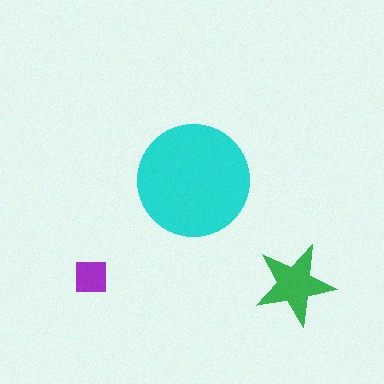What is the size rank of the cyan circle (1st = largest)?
1st.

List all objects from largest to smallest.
The cyan circle, the green star, the purple square.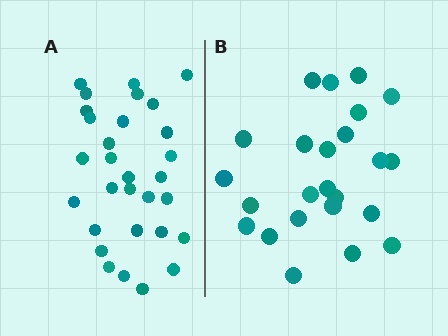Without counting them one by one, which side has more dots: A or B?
Region A (the left region) has more dots.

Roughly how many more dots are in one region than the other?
Region A has about 6 more dots than region B.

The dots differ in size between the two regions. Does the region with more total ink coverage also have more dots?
No. Region B has more total ink coverage because its dots are larger, but region A actually contains more individual dots. Total area can be misleading — the number of items is what matters here.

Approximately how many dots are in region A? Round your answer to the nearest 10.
About 30 dots.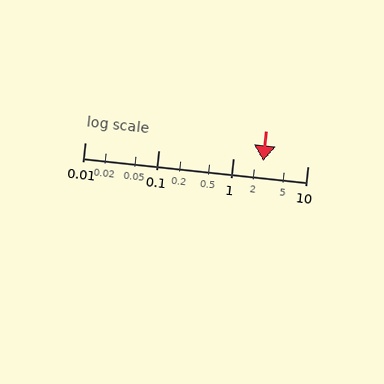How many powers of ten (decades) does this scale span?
The scale spans 3 decades, from 0.01 to 10.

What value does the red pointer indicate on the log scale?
The pointer indicates approximately 2.5.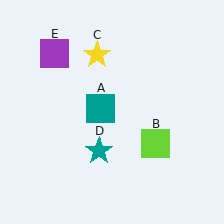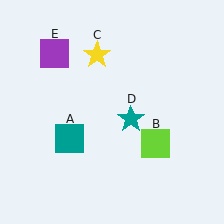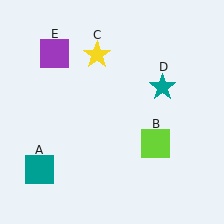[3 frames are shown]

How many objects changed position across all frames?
2 objects changed position: teal square (object A), teal star (object D).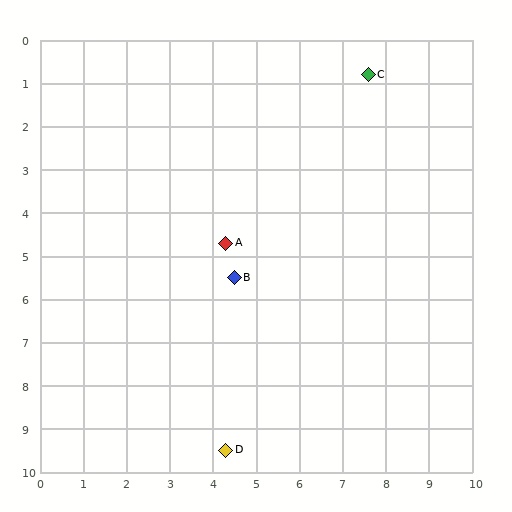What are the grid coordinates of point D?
Point D is at approximately (4.3, 9.5).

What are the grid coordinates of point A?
Point A is at approximately (4.3, 4.7).